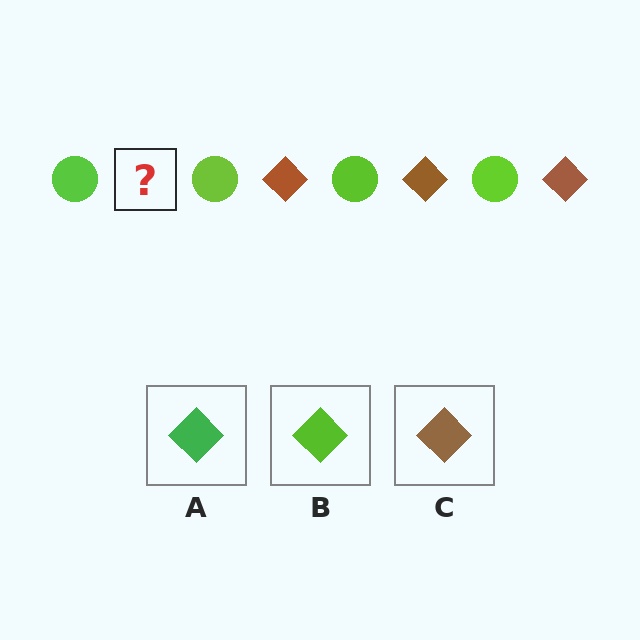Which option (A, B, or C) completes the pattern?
C.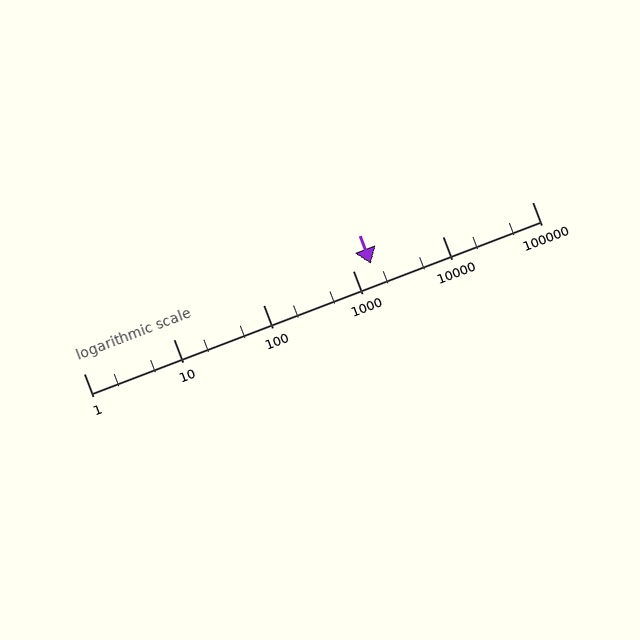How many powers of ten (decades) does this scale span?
The scale spans 5 decades, from 1 to 100000.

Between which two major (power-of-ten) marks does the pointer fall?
The pointer is between 1000 and 10000.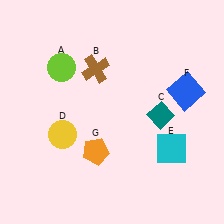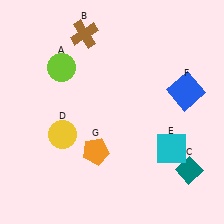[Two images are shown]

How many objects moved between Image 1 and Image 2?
2 objects moved between the two images.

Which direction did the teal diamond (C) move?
The teal diamond (C) moved down.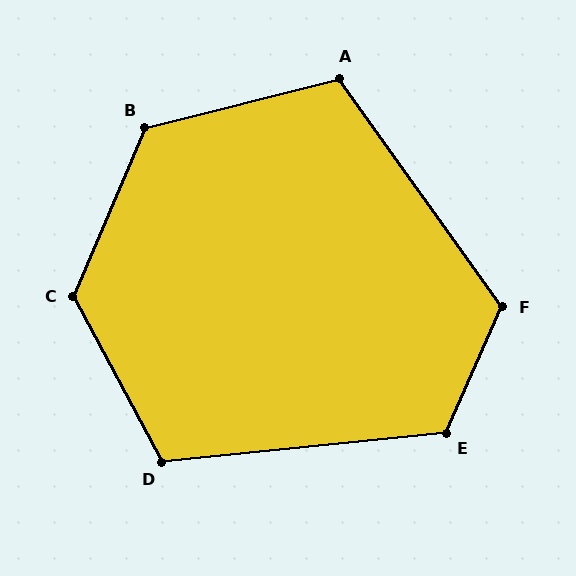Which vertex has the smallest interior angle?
A, at approximately 112 degrees.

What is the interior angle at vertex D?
Approximately 112 degrees (obtuse).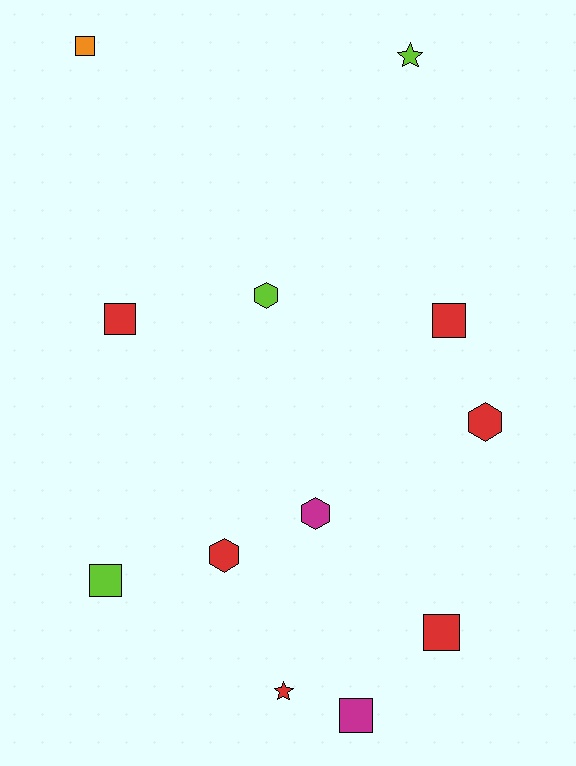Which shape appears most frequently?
Square, with 6 objects.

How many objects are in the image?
There are 12 objects.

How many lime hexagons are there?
There is 1 lime hexagon.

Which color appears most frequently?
Red, with 6 objects.